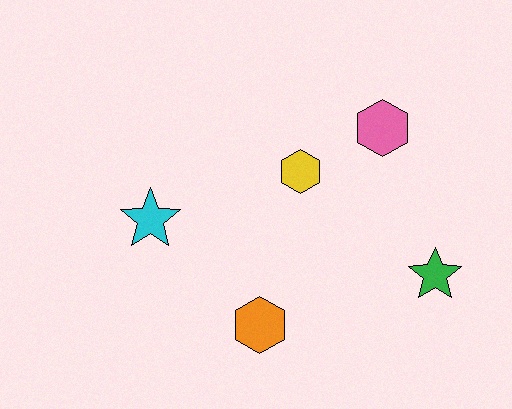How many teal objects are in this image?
There are no teal objects.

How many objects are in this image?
There are 5 objects.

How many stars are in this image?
There are 2 stars.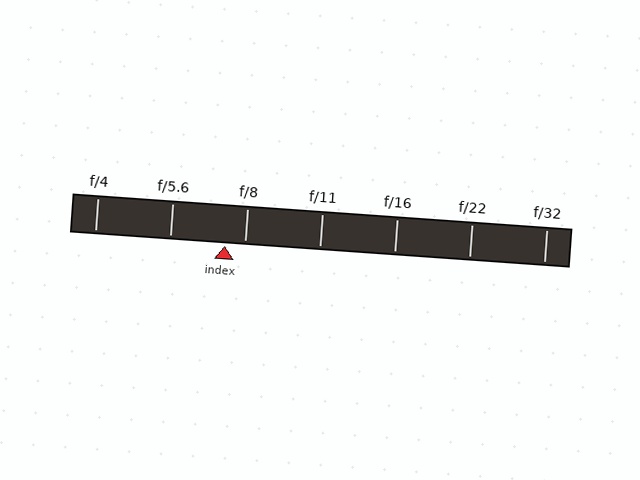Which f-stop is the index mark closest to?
The index mark is closest to f/8.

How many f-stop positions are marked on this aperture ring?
There are 7 f-stop positions marked.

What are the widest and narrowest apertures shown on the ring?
The widest aperture shown is f/4 and the narrowest is f/32.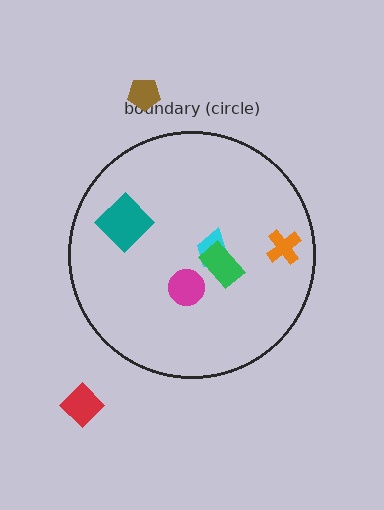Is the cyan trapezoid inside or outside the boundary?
Inside.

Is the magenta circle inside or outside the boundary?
Inside.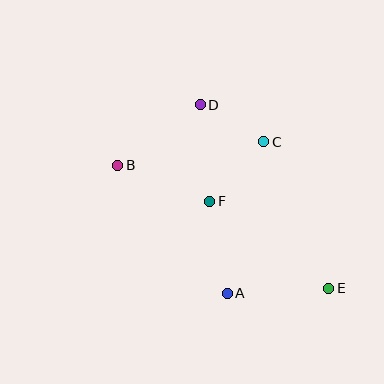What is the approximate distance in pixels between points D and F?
The distance between D and F is approximately 97 pixels.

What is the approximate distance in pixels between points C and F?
The distance between C and F is approximately 80 pixels.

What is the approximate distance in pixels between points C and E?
The distance between C and E is approximately 160 pixels.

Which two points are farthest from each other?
Points B and E are farthest from each other.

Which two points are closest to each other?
Points C and D are closest to each other.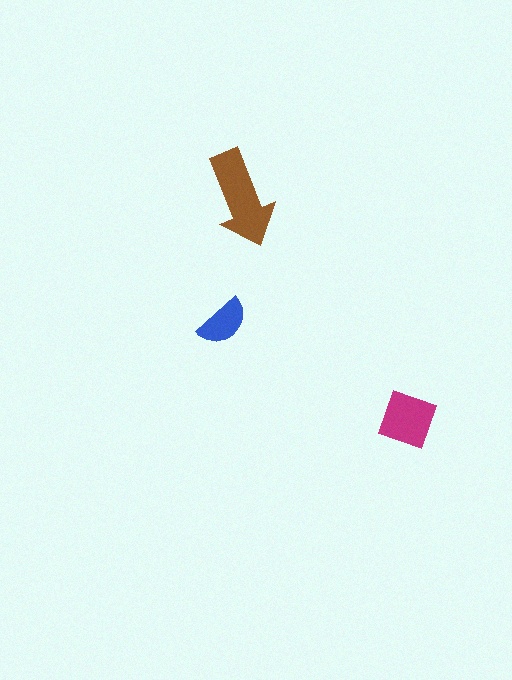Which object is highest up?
The brown arrow is topmost.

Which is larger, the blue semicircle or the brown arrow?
The brown arrow.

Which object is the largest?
The brown arrow.